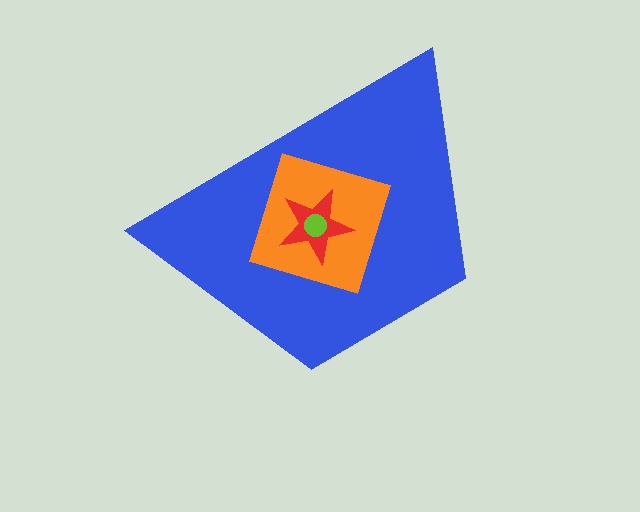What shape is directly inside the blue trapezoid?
The orange square.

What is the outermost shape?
The blue trapezoid.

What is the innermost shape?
The lime circle.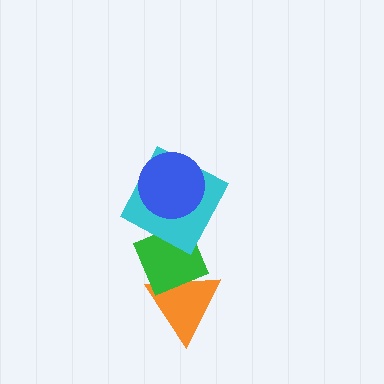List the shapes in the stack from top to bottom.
From top to bottom: the blue circle, the cyan square, the green diamond, the orange triangle.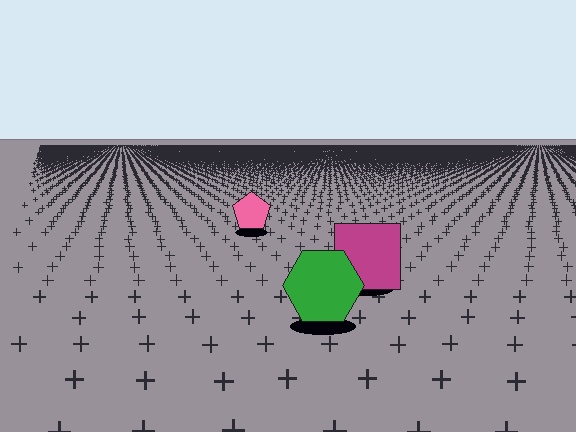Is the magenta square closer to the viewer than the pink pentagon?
Yes. The magenta square is closer — you can tell from the texture gradient: the ground texture is coarser near it.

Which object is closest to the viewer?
The green hexagon is closest. The texture marks near it are larger and more spread out.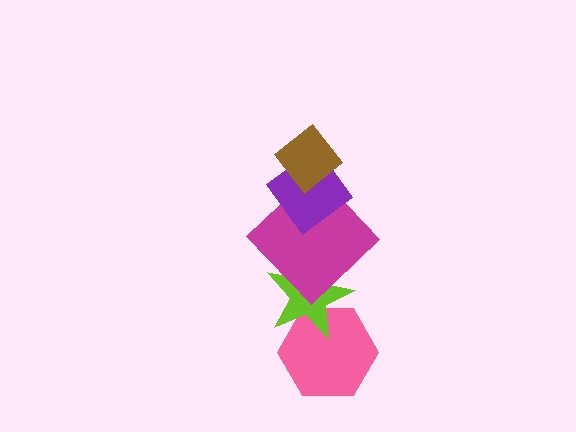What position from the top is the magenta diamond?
The magenta diamond is 3rd from the top.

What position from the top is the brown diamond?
The brown diamond is 1st from the top.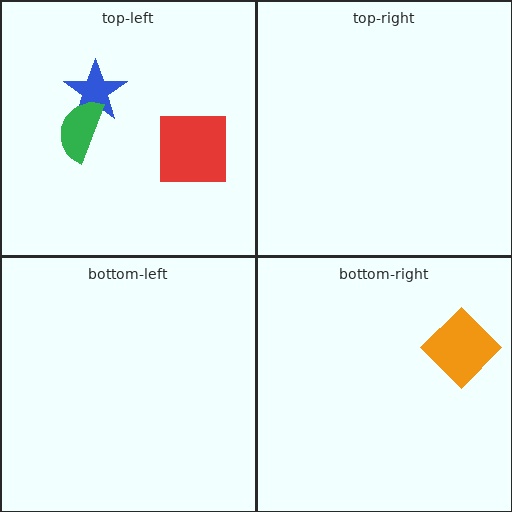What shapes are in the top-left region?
The blue star, the red square, the green semicircle.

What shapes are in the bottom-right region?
The orange diamond.